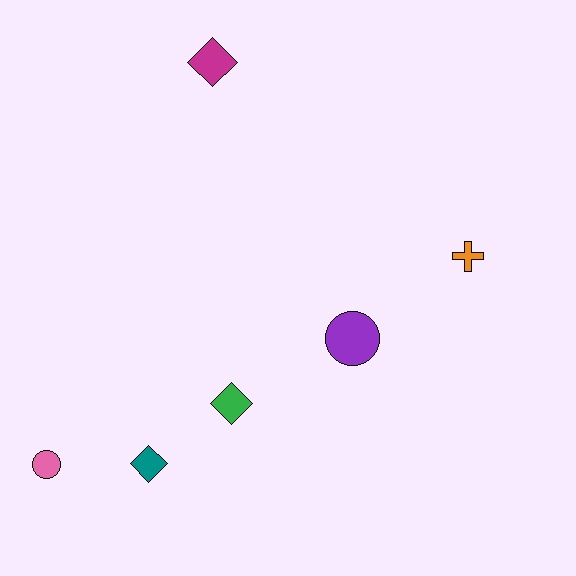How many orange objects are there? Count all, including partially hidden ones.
There is 1 orange object.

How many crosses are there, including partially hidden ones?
There is 1 cross.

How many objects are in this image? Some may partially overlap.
There are 6 objects.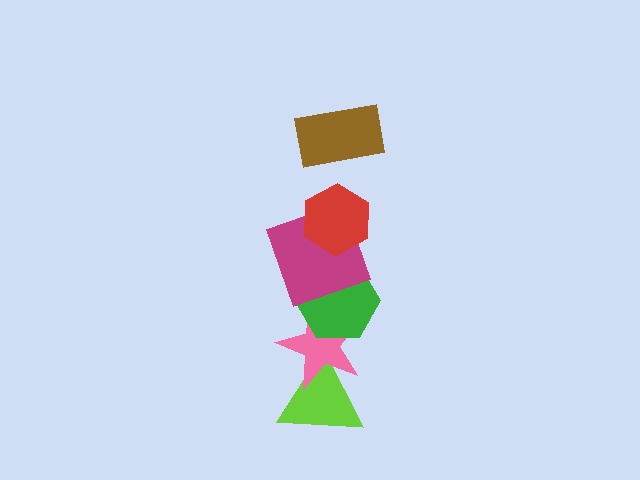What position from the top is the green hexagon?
The green hexagon is 4th from the top.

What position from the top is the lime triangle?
The lime triangle is 6th from the top.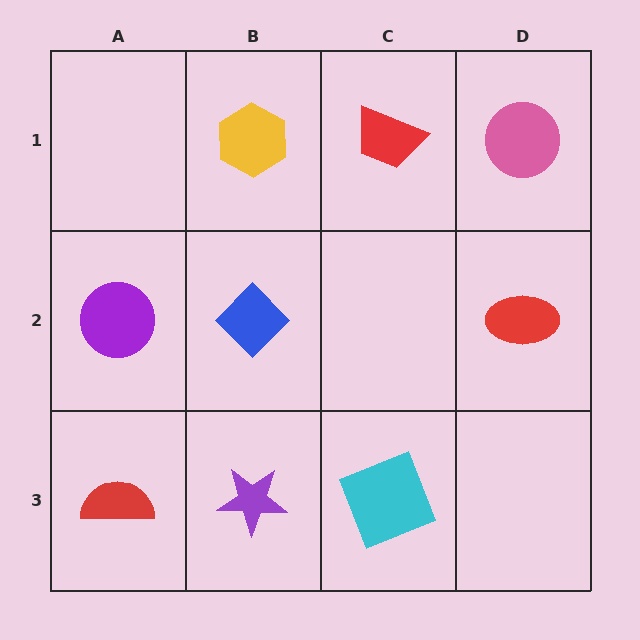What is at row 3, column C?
A cyan square.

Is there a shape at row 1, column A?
No, that cell is empty.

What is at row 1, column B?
A yellow hexagon.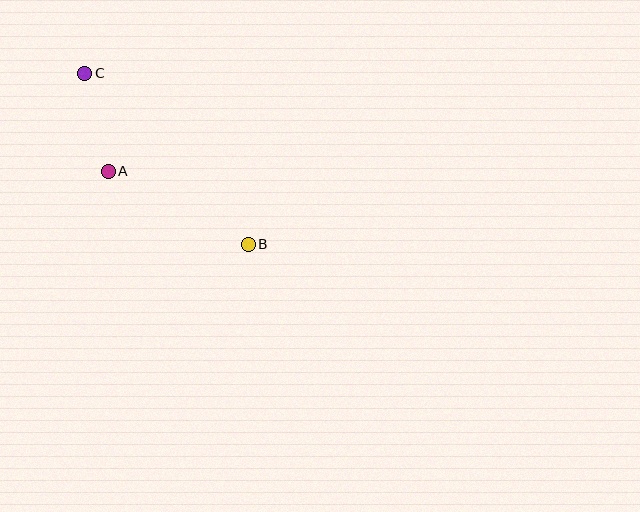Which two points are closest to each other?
Points A and C are closest to each other.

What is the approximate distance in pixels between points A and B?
The distance between A and B is approximately 158 pixels.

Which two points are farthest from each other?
Points B and C are farthest from each other.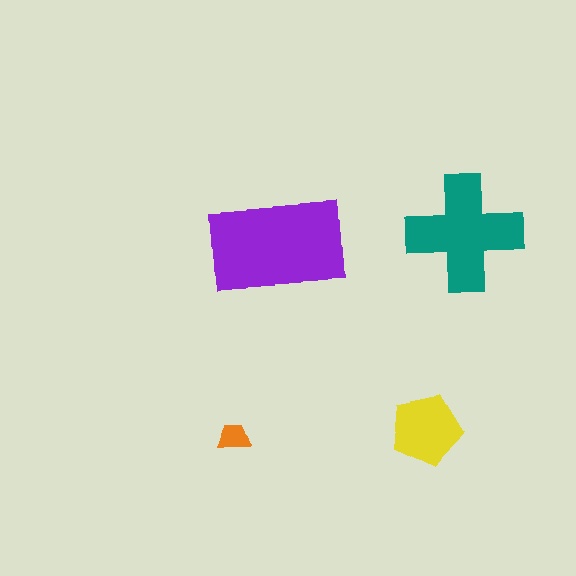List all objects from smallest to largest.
The orange trapezoid, the yellow pentagon, the teal cross, the purple rectangle.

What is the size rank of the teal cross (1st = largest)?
2nd.